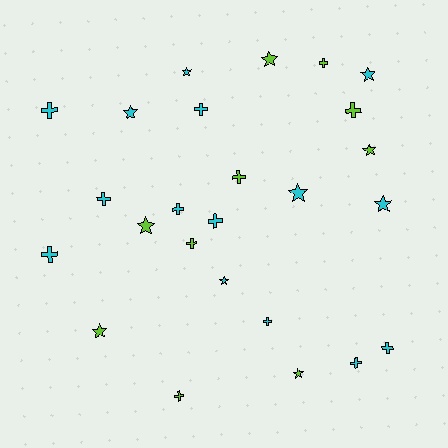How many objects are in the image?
There are 25 objects.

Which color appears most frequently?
Cyan, with 15 objects.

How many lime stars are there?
There are 5 lime stars.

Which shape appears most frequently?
Cross, with 14 objects.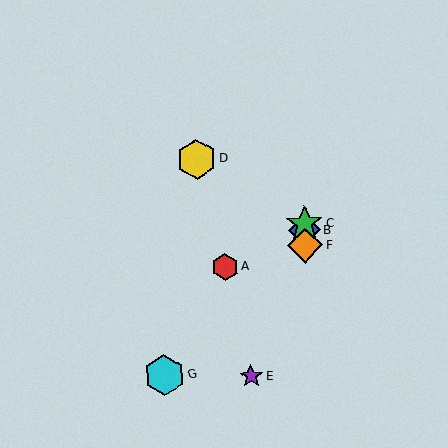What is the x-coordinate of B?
Object B is at x≈305.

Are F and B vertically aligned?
Yes, both are at x≈305.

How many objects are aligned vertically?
3 objects (B, C, F) are aligned vertically.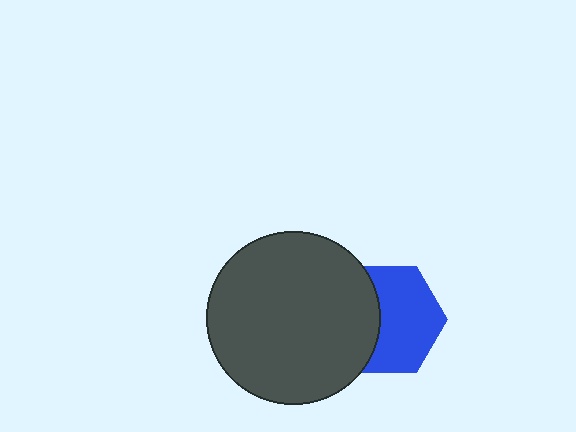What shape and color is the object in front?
The object in front is a dark gray circle.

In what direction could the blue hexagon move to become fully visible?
The blue hexagon could move right. That would shift it out from behind the dark gray circle entirely.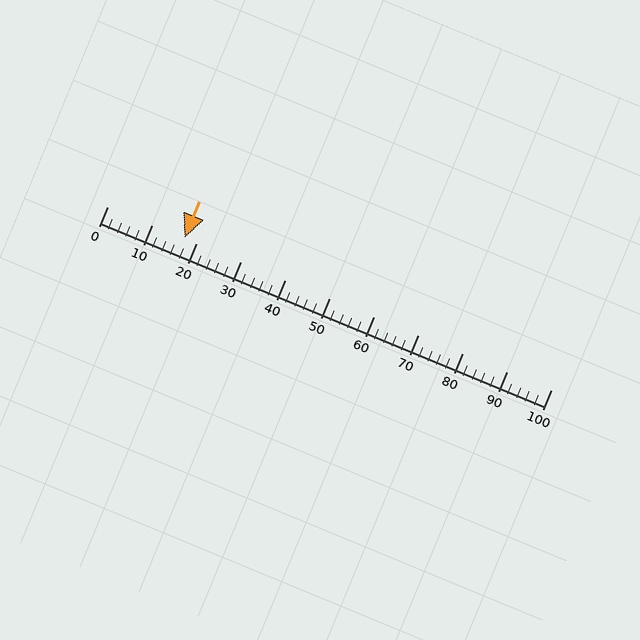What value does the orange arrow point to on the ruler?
The orange arrow points to approximately 17.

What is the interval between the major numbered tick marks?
The major tick marks are spaced 10 units apart.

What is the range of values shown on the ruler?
The ruler shows values from 0 to 100.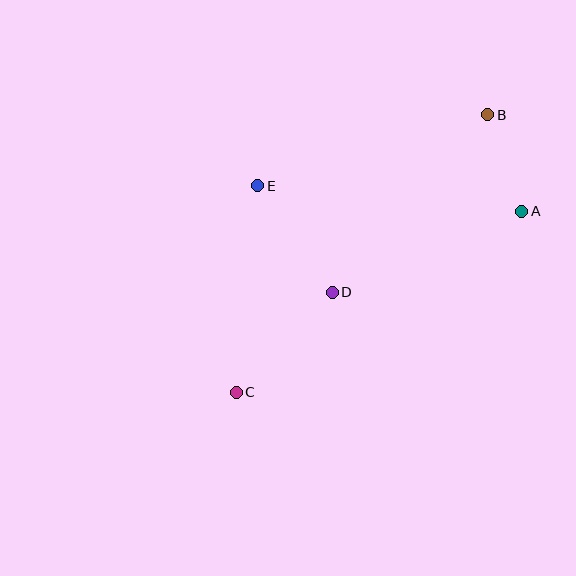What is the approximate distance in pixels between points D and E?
The distance between D and E is approximately 130 pixels.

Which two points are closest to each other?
Points A and B are closest to each other.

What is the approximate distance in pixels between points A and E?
The distance between A and E is approximately 266 pixels.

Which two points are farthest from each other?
Points B and C are farthest from each other.